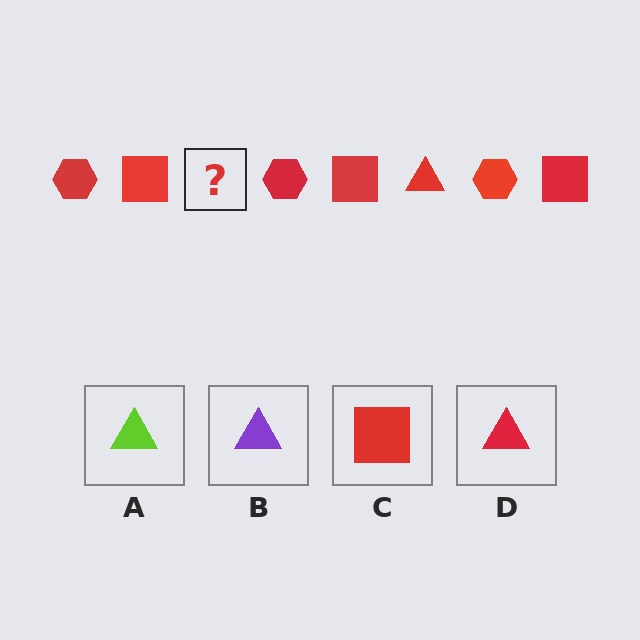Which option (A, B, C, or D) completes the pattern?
D.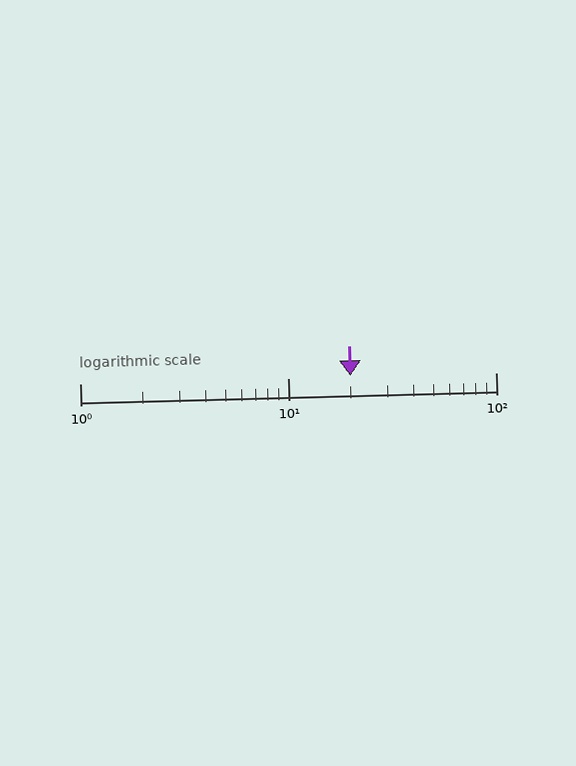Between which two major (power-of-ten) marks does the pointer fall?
The pointer is between 10 and 100.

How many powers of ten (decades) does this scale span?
The scale spans 2 decades, from 1 to 100.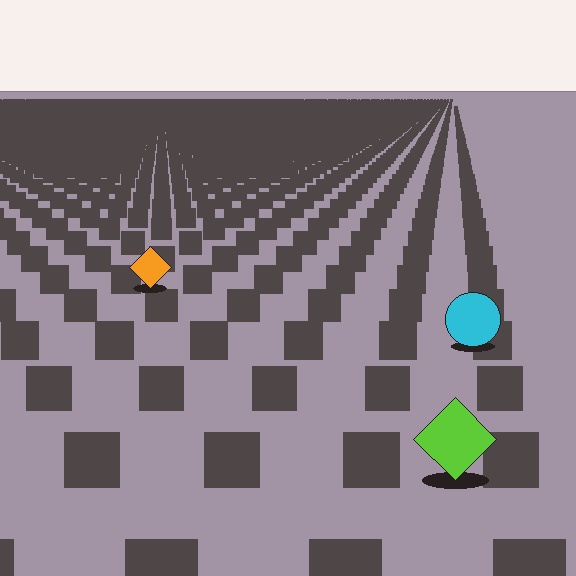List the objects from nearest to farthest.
From nearest to farthest: the lime diamond, the cyan circle, the orange diamond.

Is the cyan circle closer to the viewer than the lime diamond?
No. The lime diamond is closer — you can tell from the texture gradient: the ground texture is coarser near it.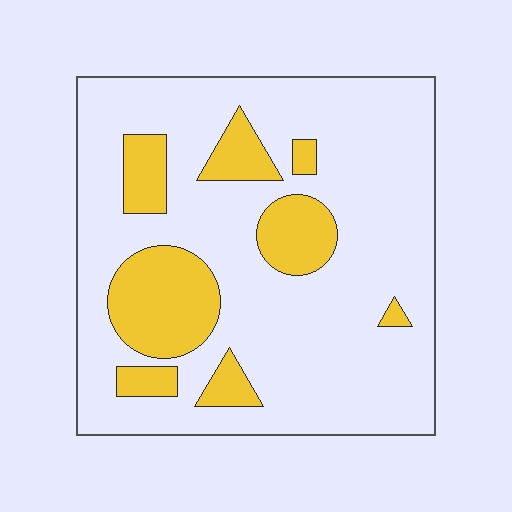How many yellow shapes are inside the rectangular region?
8.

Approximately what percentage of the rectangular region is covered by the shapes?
Approximately 20%.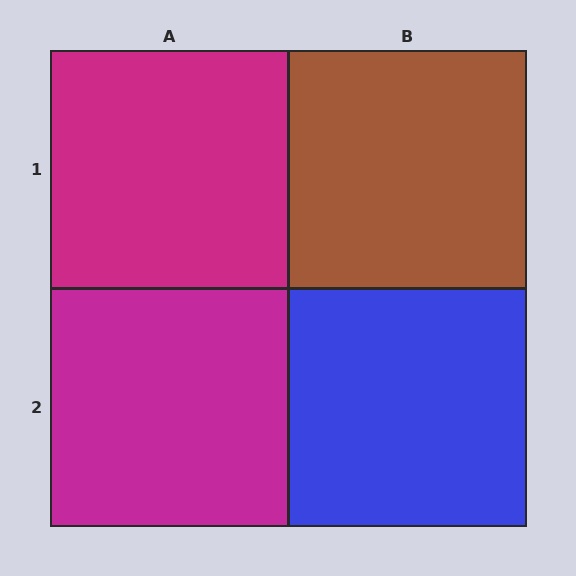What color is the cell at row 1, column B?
Brown.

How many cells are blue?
1 cell is blue.